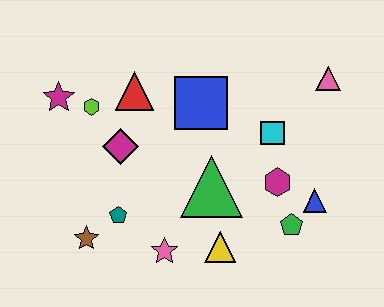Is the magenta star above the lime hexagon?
Yes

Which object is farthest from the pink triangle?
The brown star is farthest from the pink triangle.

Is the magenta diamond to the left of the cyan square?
Yes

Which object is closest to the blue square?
The red triangle is closest to the blue square.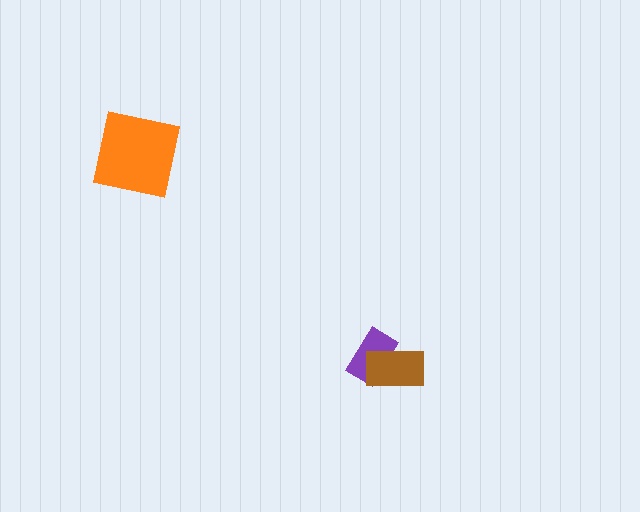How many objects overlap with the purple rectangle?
1 object overlaps with the purple rectangle.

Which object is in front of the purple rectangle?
The brown rectangle is in front of the purple rectangle.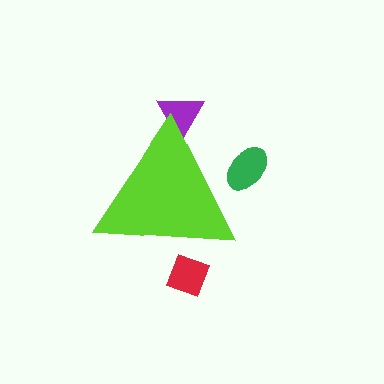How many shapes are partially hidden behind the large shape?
3 shapes are partially hidden.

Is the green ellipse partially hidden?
Yes, the green ellipse is partially hidden behind the lime triangle.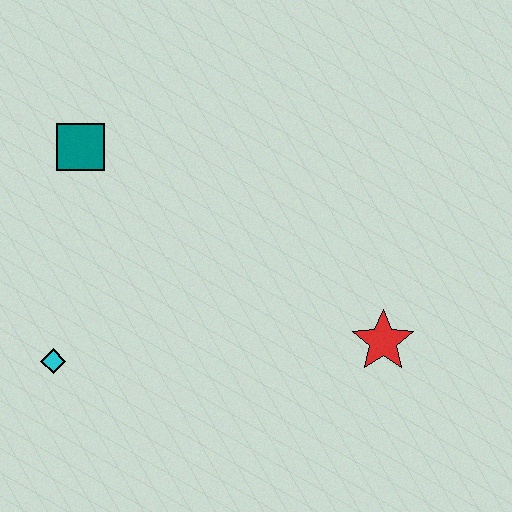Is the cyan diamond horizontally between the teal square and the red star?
No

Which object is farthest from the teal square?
The red star is farthest from the teal square.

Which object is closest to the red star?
The cyan diamond is closest to the red star.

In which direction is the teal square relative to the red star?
The teal square is to the left of the red star.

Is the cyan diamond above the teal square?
No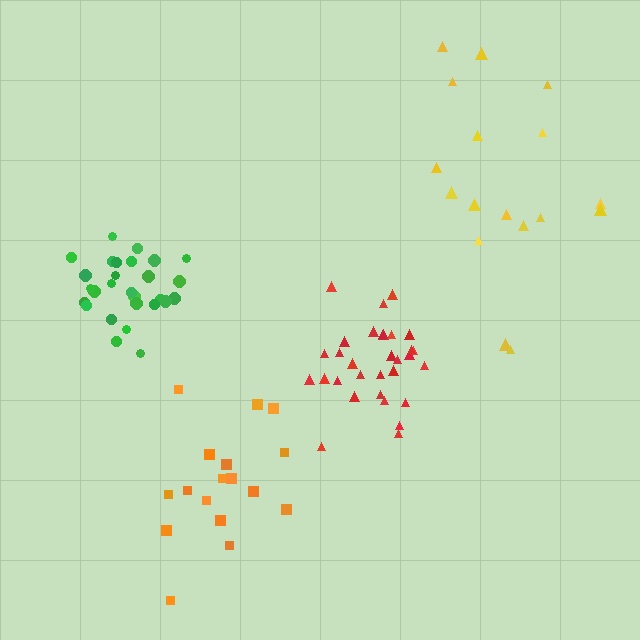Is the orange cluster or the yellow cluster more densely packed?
Orange.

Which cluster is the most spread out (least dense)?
Yellow.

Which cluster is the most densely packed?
Green.